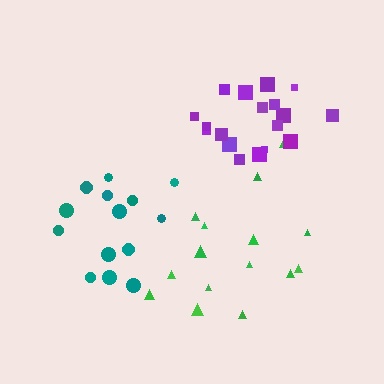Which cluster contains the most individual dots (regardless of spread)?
Purple (20).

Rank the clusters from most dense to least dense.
purple, teal, green.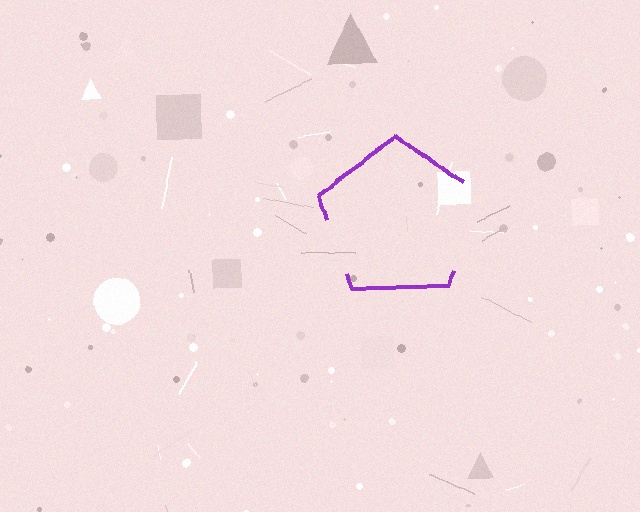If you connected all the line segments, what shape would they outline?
They would outline a pentagon.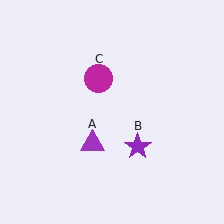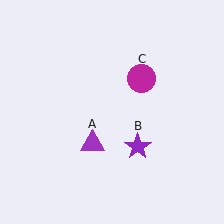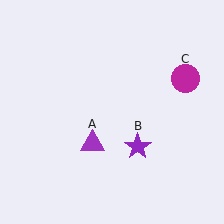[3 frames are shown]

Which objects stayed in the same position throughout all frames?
Purple triangle (object A) and purple star (object B) remained stationary.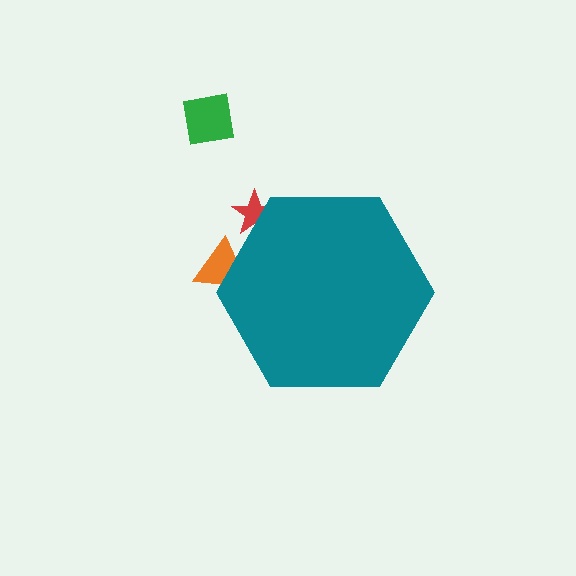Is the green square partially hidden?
No, the green square is fully visible.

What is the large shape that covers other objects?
A teal hexagon.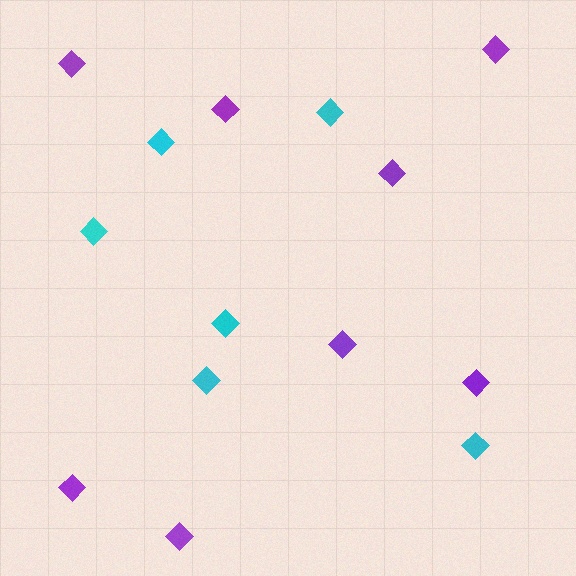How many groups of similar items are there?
There are 2 groups: one group of purple diamonds (8) and one group of cyan diamonds (6).